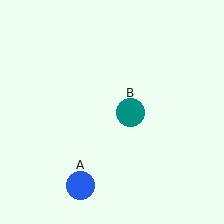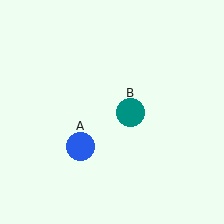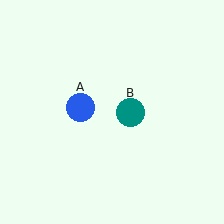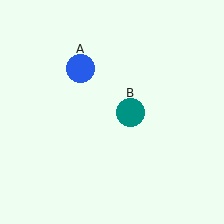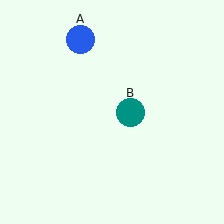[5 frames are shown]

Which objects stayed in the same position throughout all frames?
Teal circle (object B) remained stationary.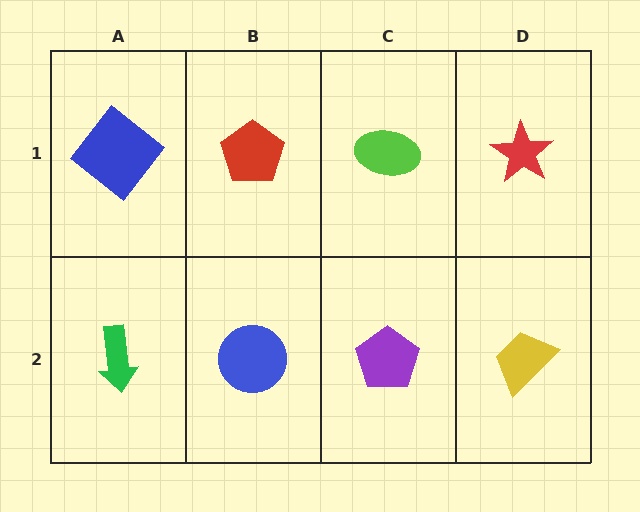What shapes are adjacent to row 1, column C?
A purple pentagon (row 2, column C), a red pentagon (row 1, column B), a red star (row 1, column D).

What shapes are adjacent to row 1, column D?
A yellow trapezoid (row 2, column D), a lime ellipse (row 1, column C).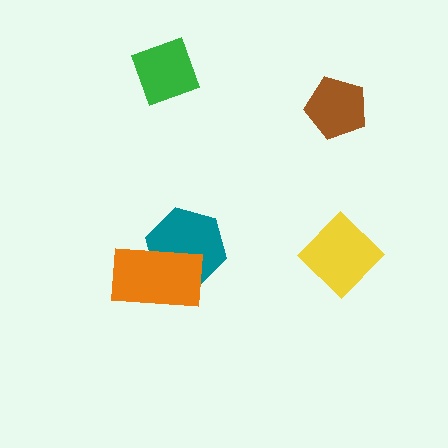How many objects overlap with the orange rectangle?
1 object overlaps with the orange rectangle.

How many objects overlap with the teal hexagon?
1 object overlaps with the teal hexagon.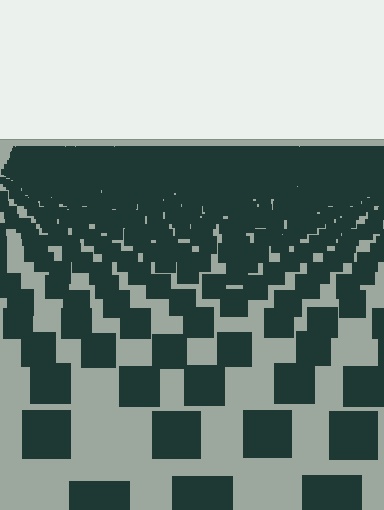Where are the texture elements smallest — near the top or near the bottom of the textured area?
Near the top.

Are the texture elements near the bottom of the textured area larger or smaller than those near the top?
Larger. Near the bottom, elements are closer to the viewer and appear at a bigger on-screen size.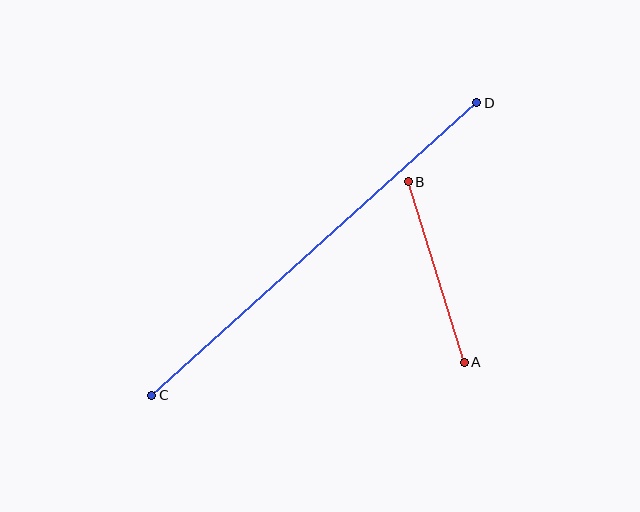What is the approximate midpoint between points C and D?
The midpoint is at approximately (314, 249) pixels.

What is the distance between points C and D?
The distance is approximately 437 pixels.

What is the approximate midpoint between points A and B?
The midpoint is at approximately (436, 272) pixels.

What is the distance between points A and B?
The distance is approximately 189 pixels.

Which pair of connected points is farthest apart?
Points C and D are farthest apart.